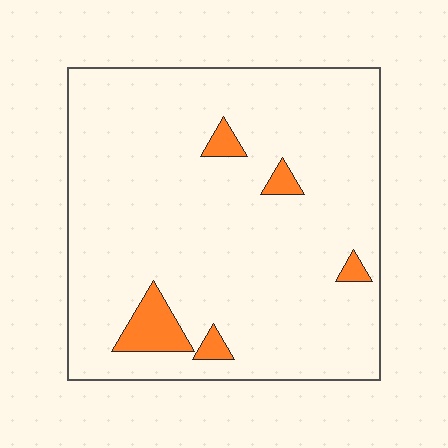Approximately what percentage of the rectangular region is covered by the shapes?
Approximately 5%.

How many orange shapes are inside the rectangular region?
5.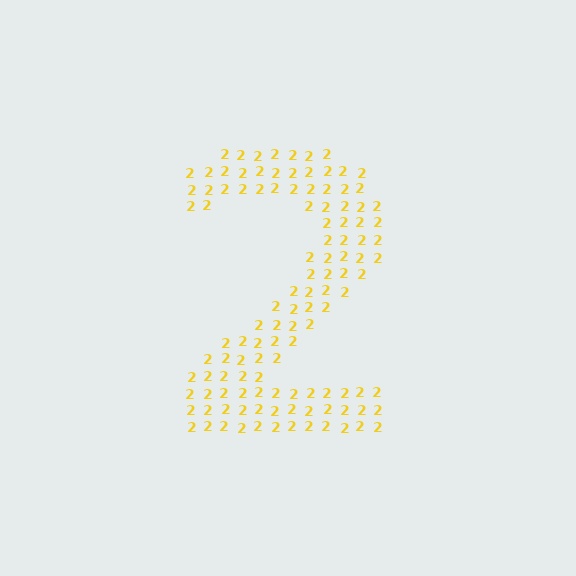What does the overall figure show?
The overall figure shows the digit 2.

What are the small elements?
The small elements are digit 2's.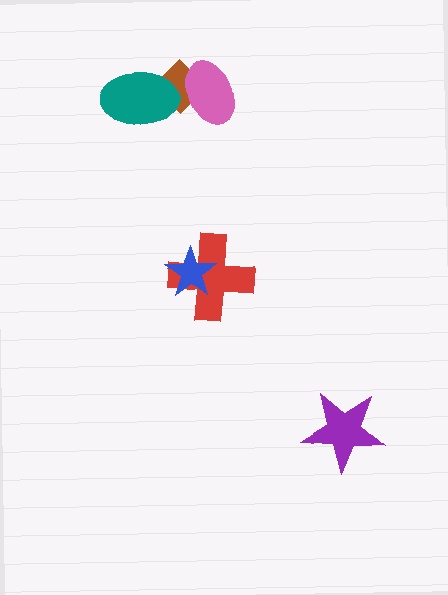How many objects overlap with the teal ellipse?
1 object overlaps with the teal ellipse.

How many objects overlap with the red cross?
1 object overlaps with the red cross.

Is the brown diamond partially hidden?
Yes, it is partially covered by another shape.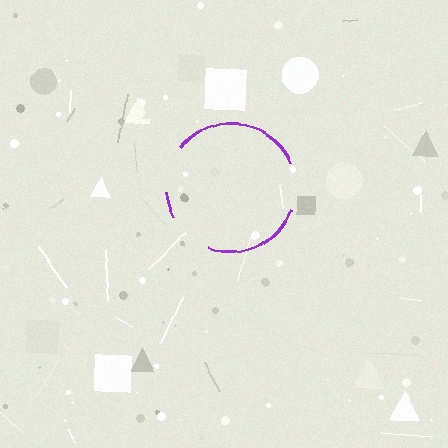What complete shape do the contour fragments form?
The contour fragments form a circle.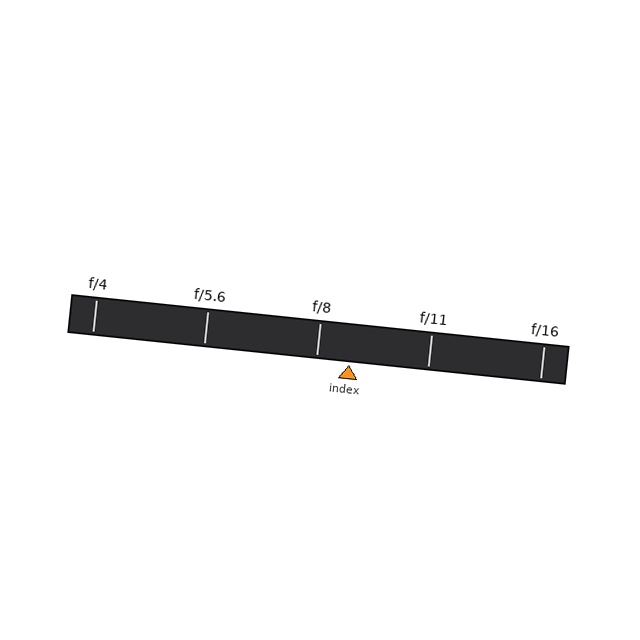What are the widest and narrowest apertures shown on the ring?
The widest aperture shown is f/4 and the narrowest is f/16.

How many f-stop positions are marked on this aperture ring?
There are 5 f-stop positions marked.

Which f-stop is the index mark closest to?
The index mark is closest to f/8.